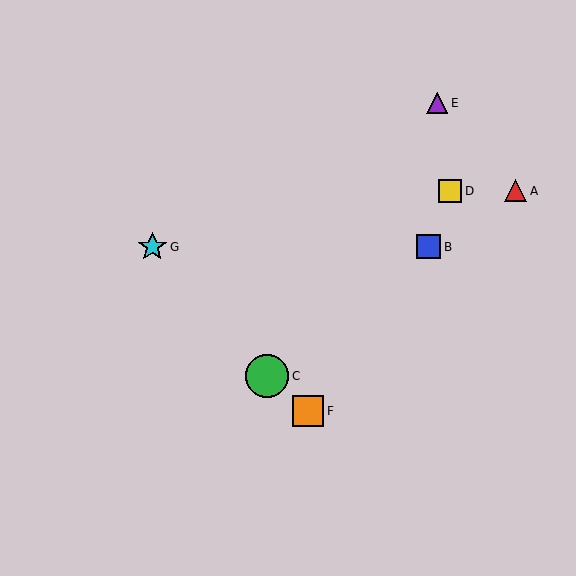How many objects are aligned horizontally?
2 objects (B, G) are aligned horizontally.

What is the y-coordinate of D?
Object D is at y≈191.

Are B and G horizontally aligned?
Yes, both are at y≈247.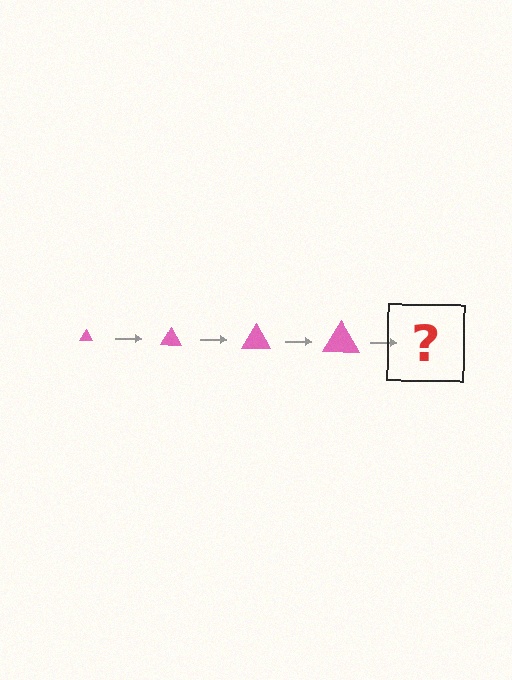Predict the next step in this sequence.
The next step is a pink triangle, larger than the previous one.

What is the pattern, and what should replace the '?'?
The pattern is that the triangle gets progressively larger each step. The '?' should be a pink triangle, larger than the previous one.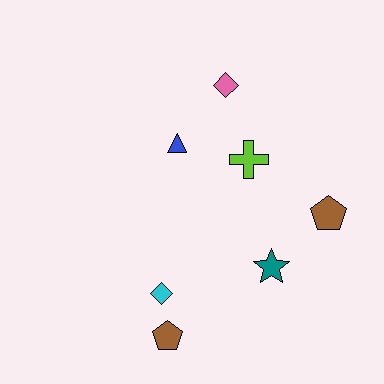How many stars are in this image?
There is 1 star.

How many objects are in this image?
There are 7 objects.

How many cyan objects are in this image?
There is 1 cyan object.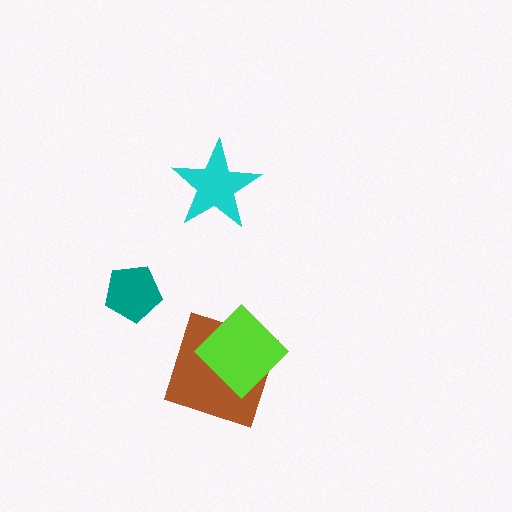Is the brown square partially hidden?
Yes, it is partially covered by another shape.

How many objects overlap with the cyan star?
0 objects overlap with the cyan star.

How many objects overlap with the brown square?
1 object overlaps with the brown square.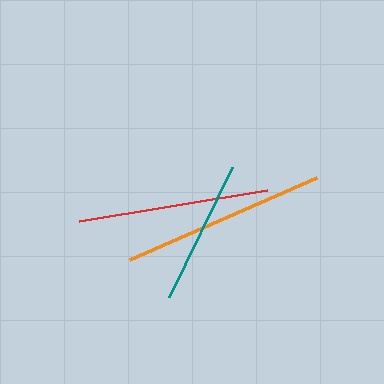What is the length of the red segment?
The red segment is approximately 190 pixels long.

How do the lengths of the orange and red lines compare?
The orange and red lines are approximately the same length.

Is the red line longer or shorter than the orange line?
The orange line is longer than the red line.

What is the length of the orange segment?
The orange segment is approximately 205 pixels long.